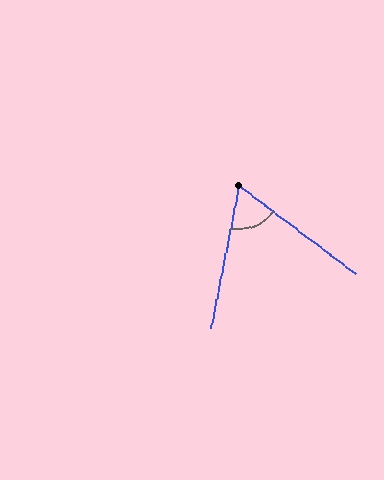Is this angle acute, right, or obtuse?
It is acute.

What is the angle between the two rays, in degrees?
Approximately 64 degrees.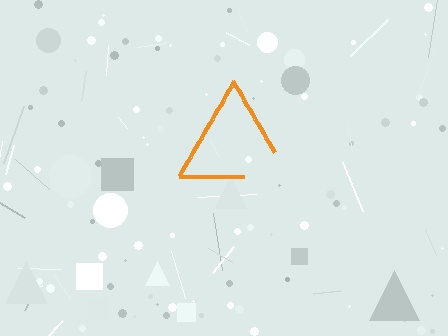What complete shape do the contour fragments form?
The contour fragments form a triangle.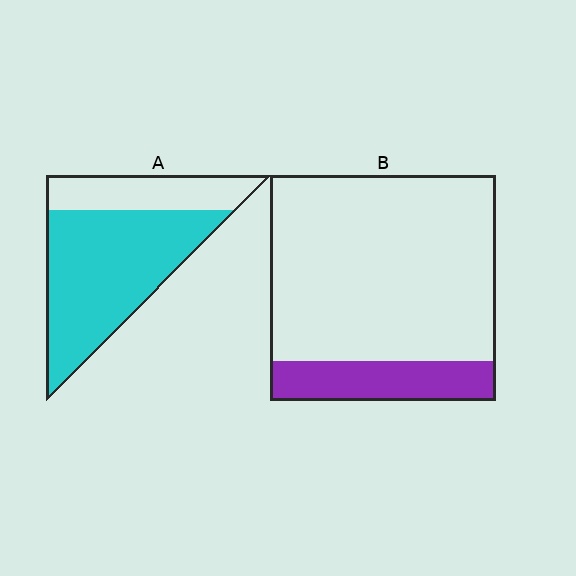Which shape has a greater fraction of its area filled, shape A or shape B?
Shape A.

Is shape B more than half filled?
No.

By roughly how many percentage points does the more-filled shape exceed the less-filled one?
By roughly 55 percentage points (A over B).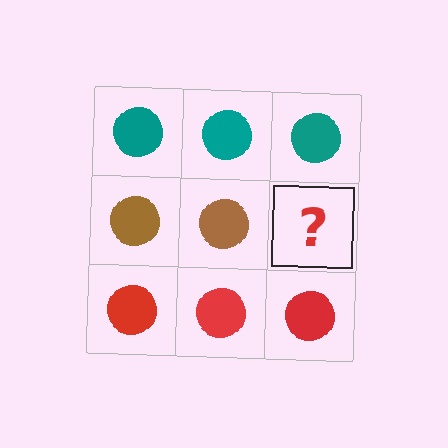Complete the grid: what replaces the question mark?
The question mark should be replaced with a brown circle.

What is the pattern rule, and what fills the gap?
The rule is that each row has a consistent color. The gap should be filled with a brown circle.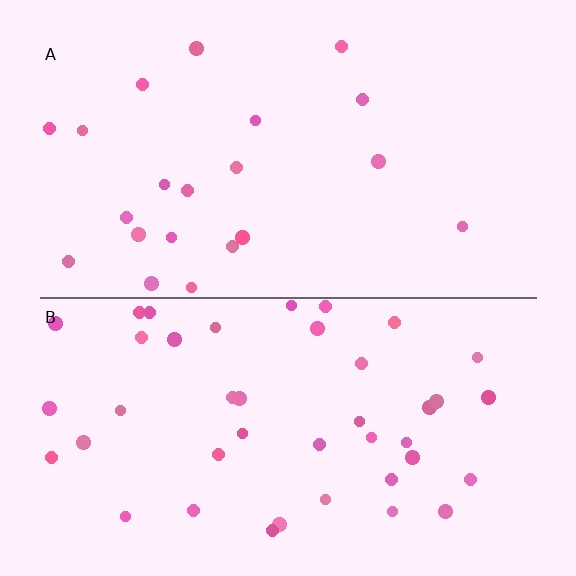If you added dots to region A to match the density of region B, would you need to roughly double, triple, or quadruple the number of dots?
Approximately double.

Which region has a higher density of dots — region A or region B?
B (the bottom).